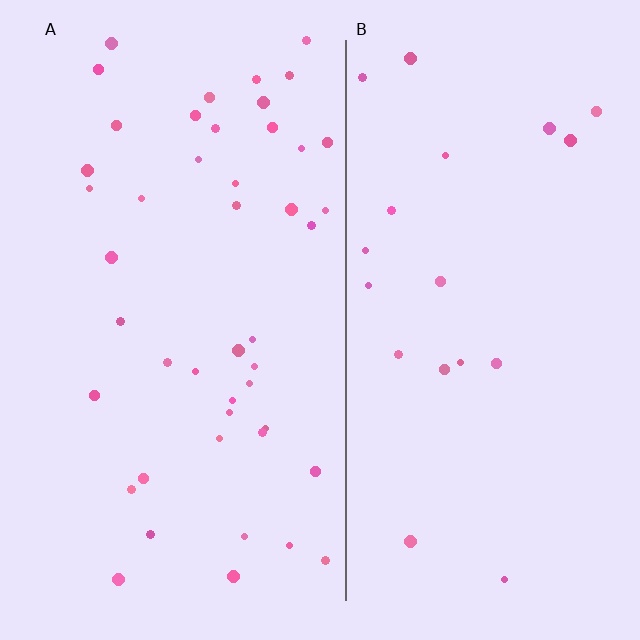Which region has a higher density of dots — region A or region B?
A (the left).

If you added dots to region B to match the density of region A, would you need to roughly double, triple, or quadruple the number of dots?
Approximately double.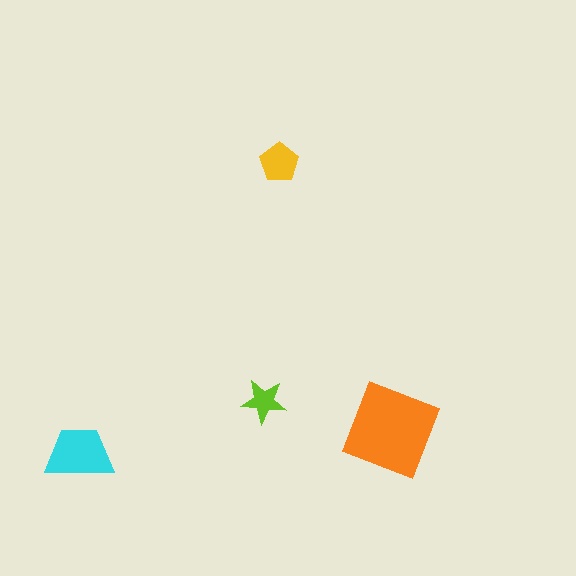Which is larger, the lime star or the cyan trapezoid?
The cyan trapezoid.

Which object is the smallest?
The lime star.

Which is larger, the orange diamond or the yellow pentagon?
The orange diamond.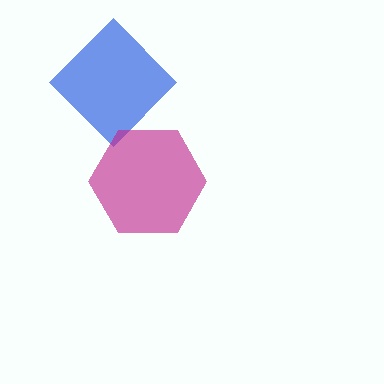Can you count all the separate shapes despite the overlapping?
Yes, there are 2 separate shapes.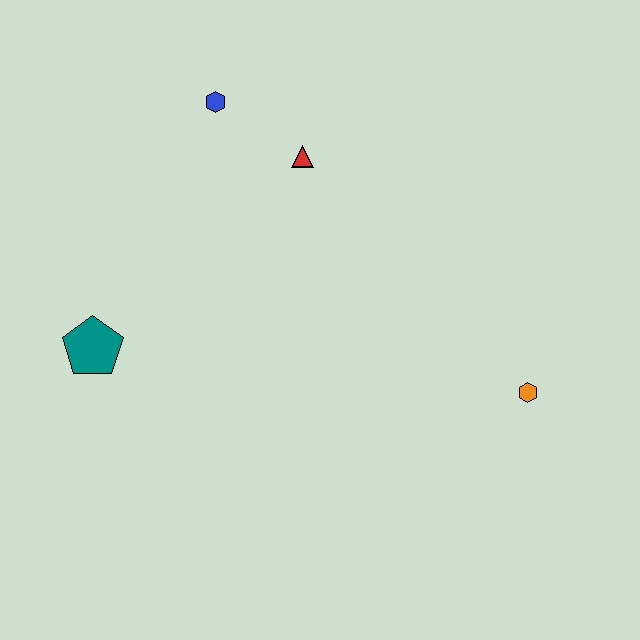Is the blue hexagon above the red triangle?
Yes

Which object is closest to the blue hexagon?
The red triangle is closest to the blue hexagon.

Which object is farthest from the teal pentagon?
The orange hexagon is farthest from the teal pentagon.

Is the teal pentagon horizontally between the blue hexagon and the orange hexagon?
No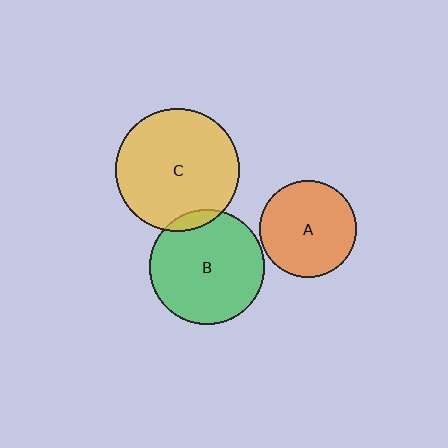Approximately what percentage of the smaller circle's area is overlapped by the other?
Approximately 10%.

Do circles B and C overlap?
Yes.